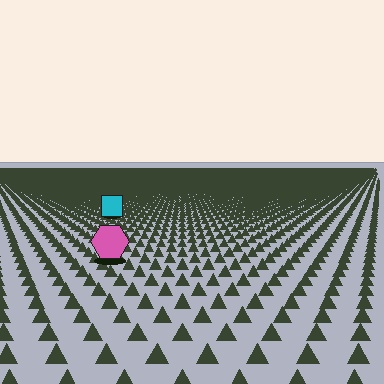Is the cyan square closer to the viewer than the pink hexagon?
No. The pink hexagon is closer — you can tell from the texture gradient: the ground texture is coarser near it.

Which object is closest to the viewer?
The pink hexagon is closest. The texture marks near it are larger and more spread out.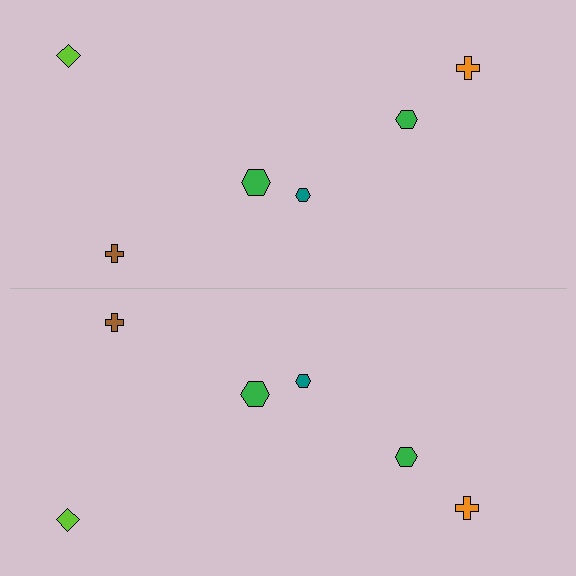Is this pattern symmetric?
Yes, this pattern has bilateral (reflection) symmetry.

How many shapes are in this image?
There are 12 shapes in this image.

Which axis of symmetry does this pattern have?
The pattern has a horizontal axis of symmetry running through the center of the image.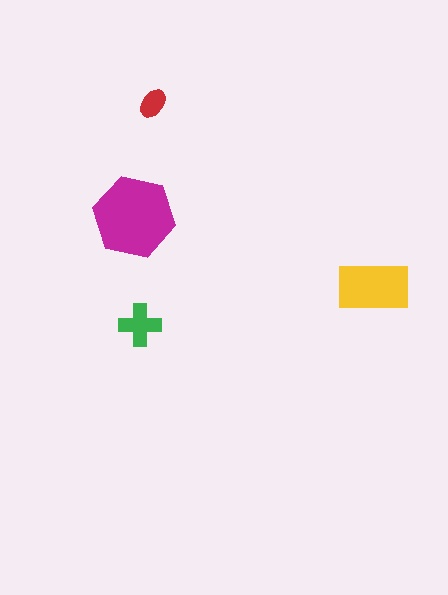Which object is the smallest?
The red ellipse.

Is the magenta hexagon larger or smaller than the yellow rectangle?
Larger.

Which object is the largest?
The magenta hexagon.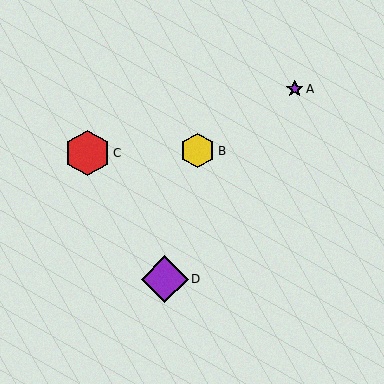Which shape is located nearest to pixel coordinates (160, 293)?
The purple diamond (labeled D) at (165, 279) is nearest to that location.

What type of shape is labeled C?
Shape C is a red hexagon.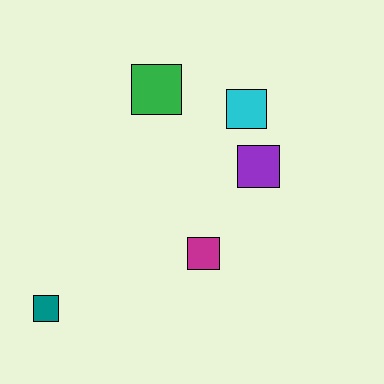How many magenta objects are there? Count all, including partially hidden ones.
There is 1 magenta object.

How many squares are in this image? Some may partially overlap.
There are 5 squares.